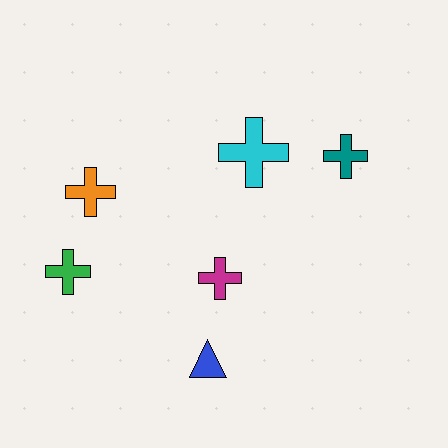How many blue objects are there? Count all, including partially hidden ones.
There is 1 blue object.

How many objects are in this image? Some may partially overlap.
There are 6 objects.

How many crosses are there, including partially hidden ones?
There are 5 crosses.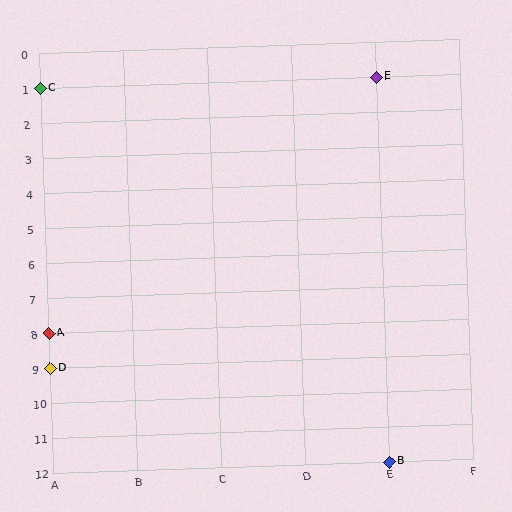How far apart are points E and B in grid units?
Points E and B are 11 rows apart.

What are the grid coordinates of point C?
Point C is at grid coordinates (A, 1).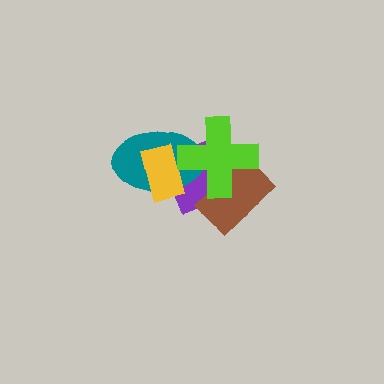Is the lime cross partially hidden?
Yes, it is partially covered by another shape.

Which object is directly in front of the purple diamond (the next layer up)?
The brown rectangle is directly in front of the purple diamond.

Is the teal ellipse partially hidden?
Yes, it is partially covered by another shape.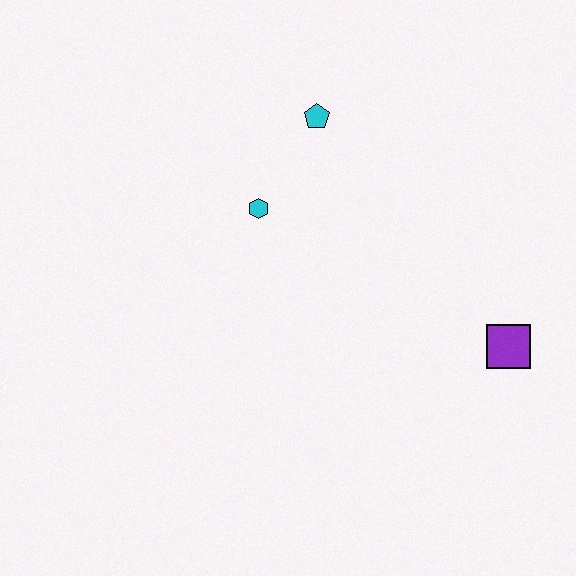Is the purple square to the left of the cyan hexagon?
No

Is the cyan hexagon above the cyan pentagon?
No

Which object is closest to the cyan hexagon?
The cyan pentagon is closest to the cyan hexagon.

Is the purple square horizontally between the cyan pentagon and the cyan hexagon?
No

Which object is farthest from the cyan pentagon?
The purple square is farthest from the cyan pentagon.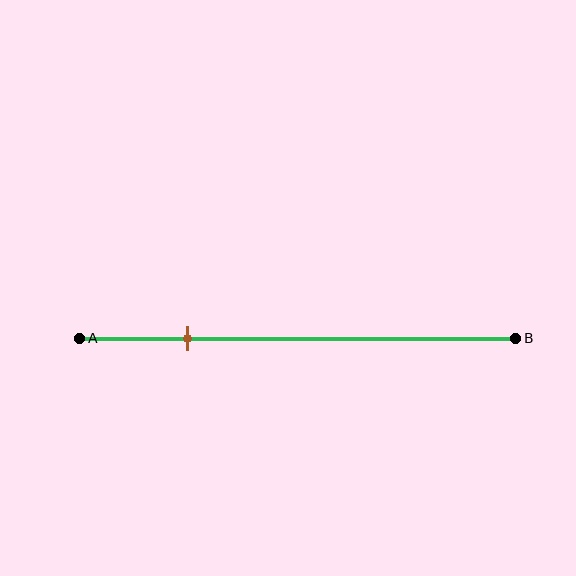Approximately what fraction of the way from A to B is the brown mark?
The brown mark is approximately 25% of the way from A to B.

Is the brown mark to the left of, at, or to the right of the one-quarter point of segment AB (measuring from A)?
The brown mark is approximately at the one-quarter point of segment AB.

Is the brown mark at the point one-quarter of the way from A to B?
Yes, the mark is approximately at the one-quarter point.